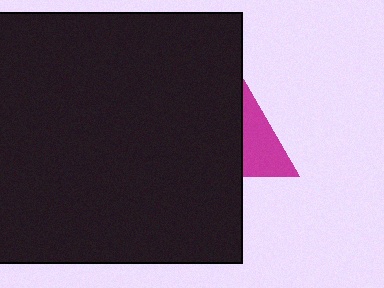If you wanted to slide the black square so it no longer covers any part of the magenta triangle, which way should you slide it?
Slide it left — that is the most direct way to separate the two shapes.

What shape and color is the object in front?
The object in front is a black square.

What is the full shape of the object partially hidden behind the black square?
The partially hidden object is a magenta triangle.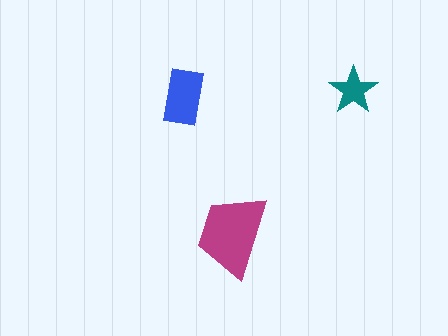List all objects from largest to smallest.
The magenta trapezoid, the blue rectangle, the teal star.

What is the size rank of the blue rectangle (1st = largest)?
2nd.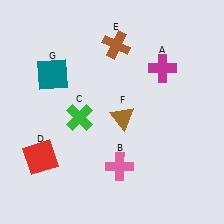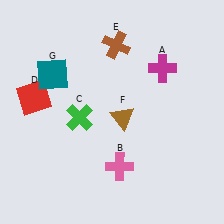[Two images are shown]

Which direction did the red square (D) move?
The red square (D) moved up.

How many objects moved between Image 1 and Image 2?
1 object moved between the two images.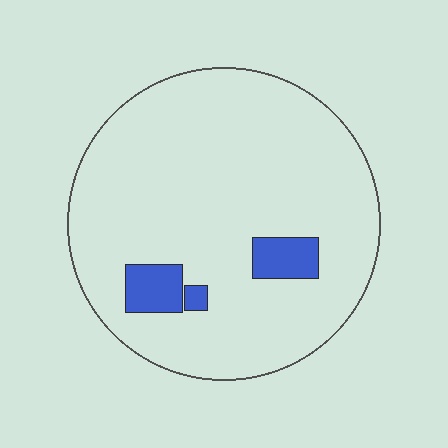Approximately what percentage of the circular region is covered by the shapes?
Approximately 10%.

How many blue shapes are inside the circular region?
3.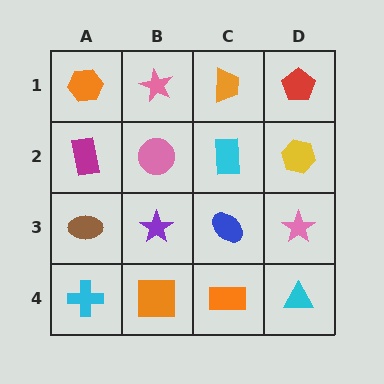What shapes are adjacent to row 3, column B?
A pink circle (row 2, column B), an orange square (row 4, column B), a brown ellipse (row 3, column A), a blue ellipse (row 3, column C).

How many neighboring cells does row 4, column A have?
2.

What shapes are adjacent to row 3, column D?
A yellow hexagon (row 2, column D), a cyan triangle (row 4, column D), a blue ellipse (row 3, column C).